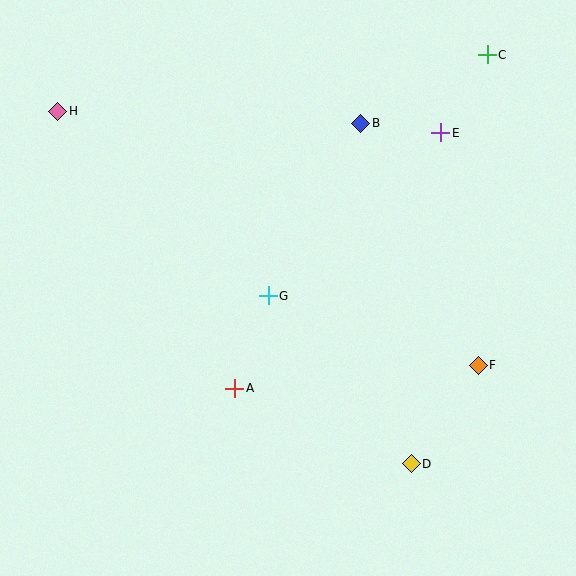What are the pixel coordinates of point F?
Point F is at (478, 365).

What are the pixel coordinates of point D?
Point D is at (411, 464).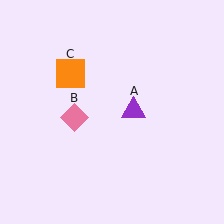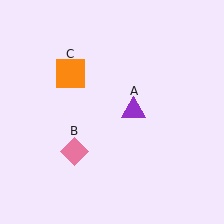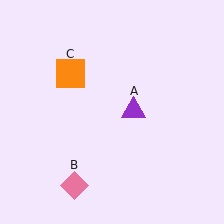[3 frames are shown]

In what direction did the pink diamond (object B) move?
The pink diamond (object B) moved down.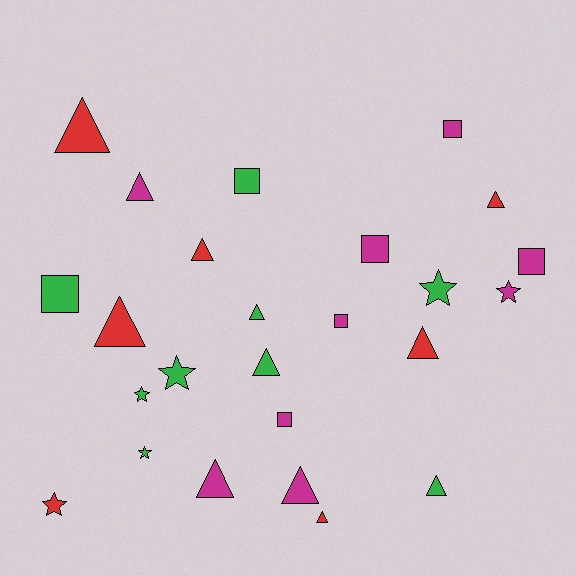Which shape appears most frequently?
Triangle, with 12 objects.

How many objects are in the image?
There are 25 objects.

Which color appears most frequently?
Magenta, with 9 objects.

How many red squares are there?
There are no red squares.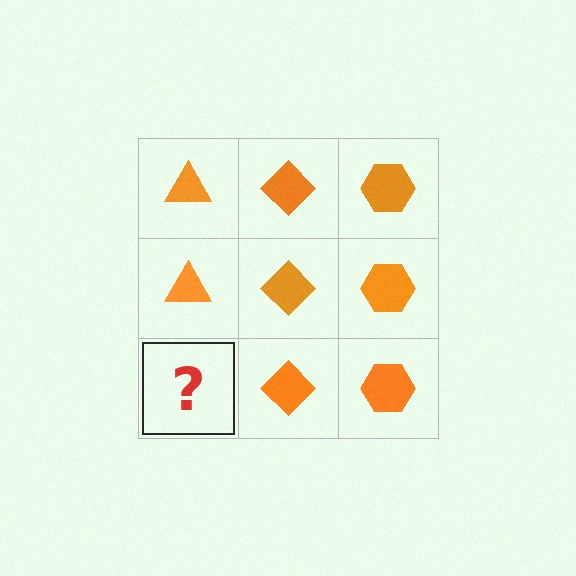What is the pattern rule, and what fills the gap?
The rule is that each column has a consistent shape. The gap should be filled with an orange triangle.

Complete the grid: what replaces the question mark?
The question mark should be replaced with an orange triangle.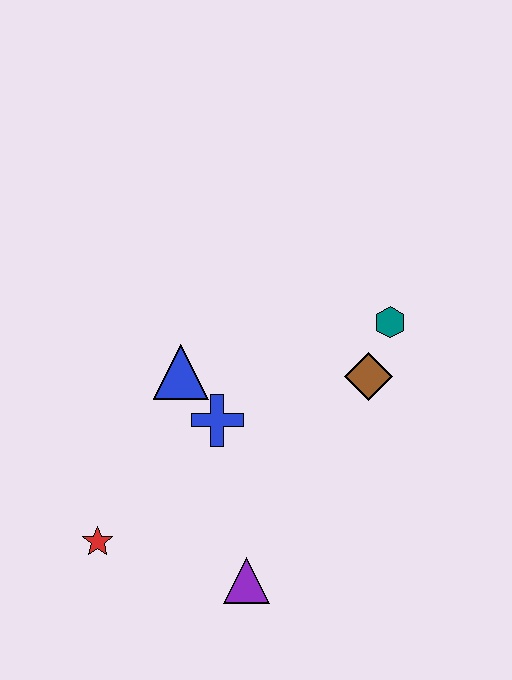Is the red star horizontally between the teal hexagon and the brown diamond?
No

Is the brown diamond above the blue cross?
Yes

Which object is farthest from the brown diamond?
The red star is farthest from the brown diamond.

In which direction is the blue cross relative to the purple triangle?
The blue cross is above the purple triangle.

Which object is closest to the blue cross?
The blue triangle is closest to the blue cross.